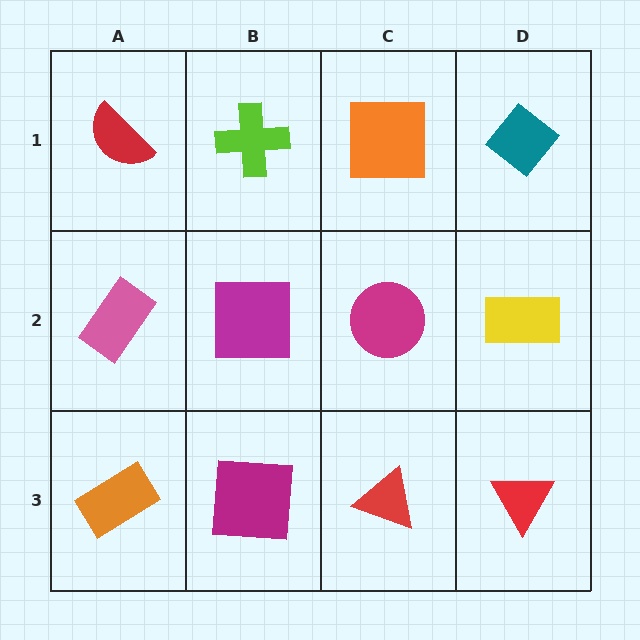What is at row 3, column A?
An orange rectangle.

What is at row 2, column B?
A magenta square.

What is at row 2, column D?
A yellow rectangle.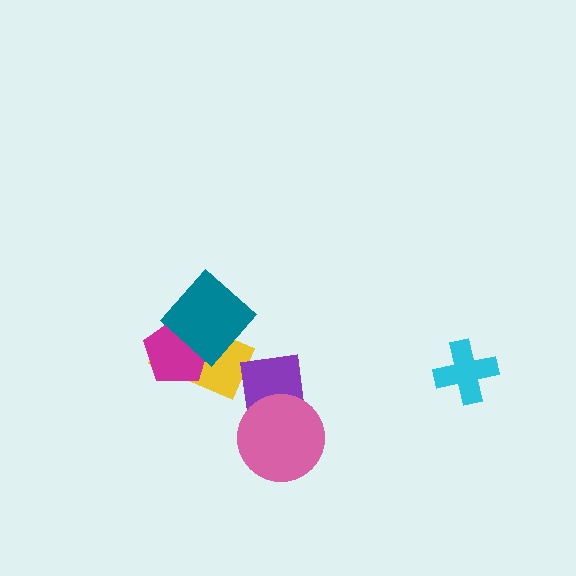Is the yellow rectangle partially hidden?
Yes, it is partially covered by another shape.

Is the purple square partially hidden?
Yes, it is partially covered by another shape.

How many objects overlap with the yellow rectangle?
2 objects overlap with the yellow rectangle.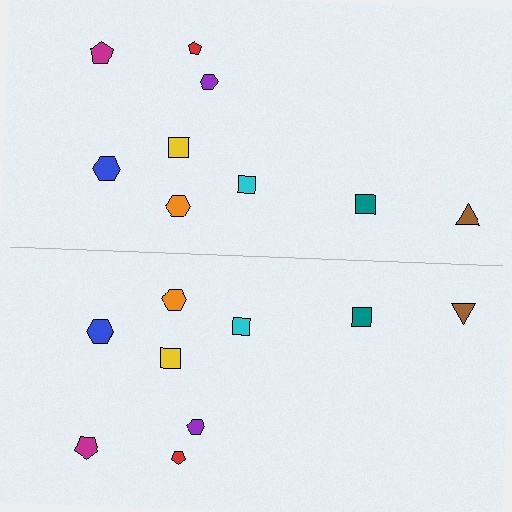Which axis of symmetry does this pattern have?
The pattern has a horizontal axis of symmetry running through the center of the image.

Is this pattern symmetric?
Yes, this pattern has bilateral (reflection) symmetry.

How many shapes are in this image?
There are 18 shapes in this image.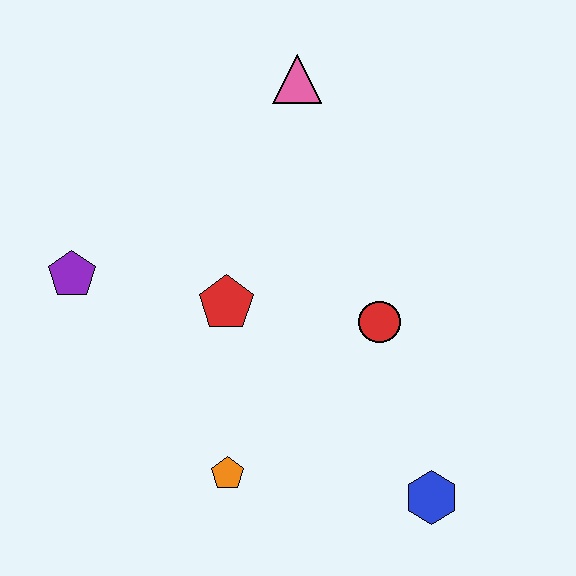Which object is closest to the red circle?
The red pentagon is closest to the red circle.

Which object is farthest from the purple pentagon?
The blue hexagon is farthest from the purple pentagon.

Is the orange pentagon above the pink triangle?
No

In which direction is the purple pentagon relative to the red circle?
The purple pentagon is to the left of the red circle.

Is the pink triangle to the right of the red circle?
No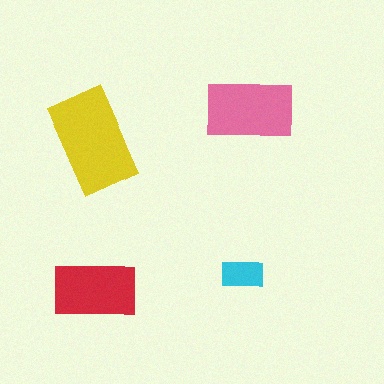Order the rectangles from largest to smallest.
the yellow one, the pink one, the red one, the cyan one.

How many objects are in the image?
There are 4 objects in the image.